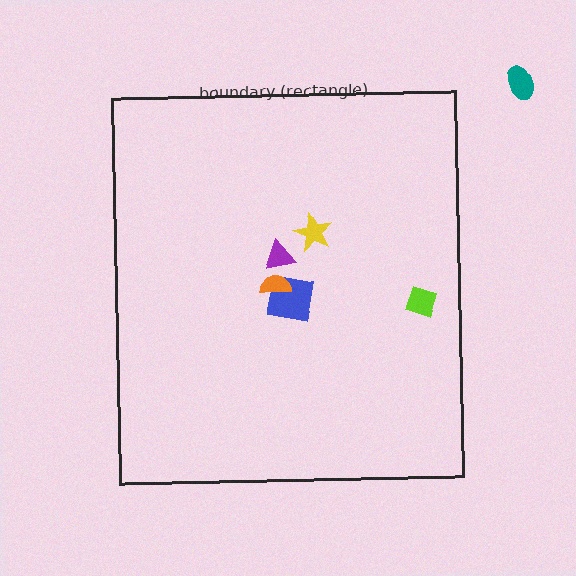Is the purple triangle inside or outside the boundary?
Inside.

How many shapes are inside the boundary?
5 inside, 1 outside.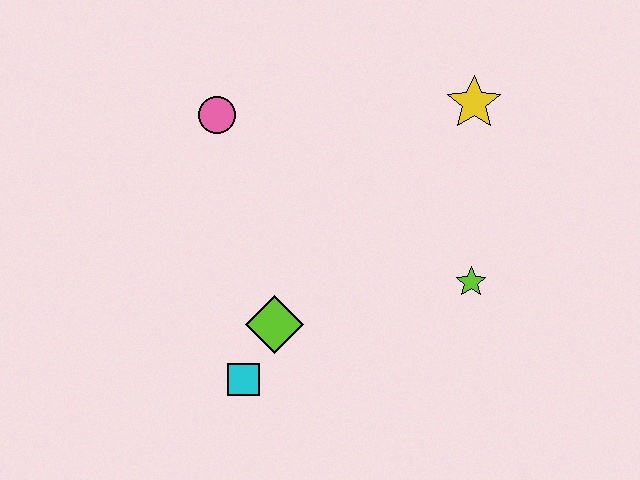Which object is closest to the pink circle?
The lime diamond is closest to the pink circle.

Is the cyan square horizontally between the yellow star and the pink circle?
Yes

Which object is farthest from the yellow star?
The cyan square is farthest from the yellow star.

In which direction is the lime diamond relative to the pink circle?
The lime diamond is below the pink circle.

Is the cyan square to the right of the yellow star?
No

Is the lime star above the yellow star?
No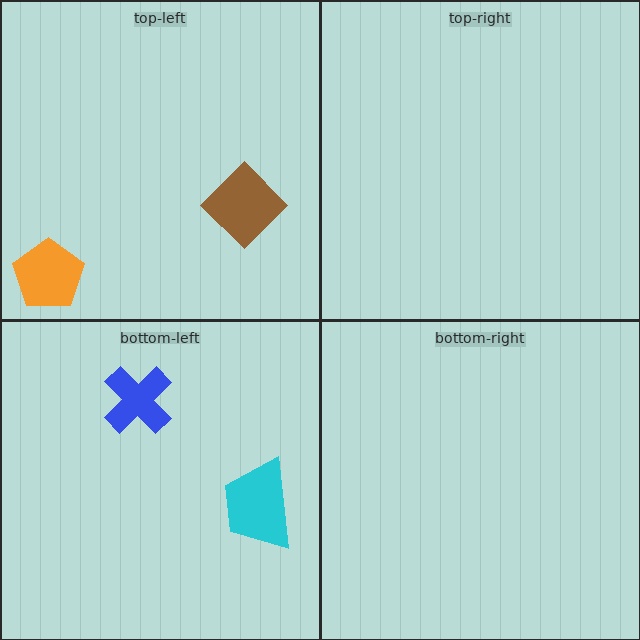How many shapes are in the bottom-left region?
2.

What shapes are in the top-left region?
The brown diamond, the orange pentagon.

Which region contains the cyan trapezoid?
The bottom-left region.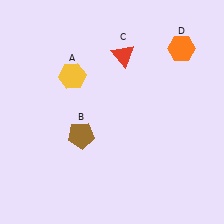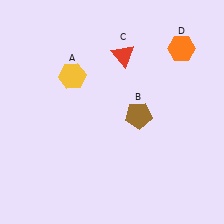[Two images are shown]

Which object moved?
The brown pentagon (B) moved right.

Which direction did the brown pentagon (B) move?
The brown pentagon (B) moved right.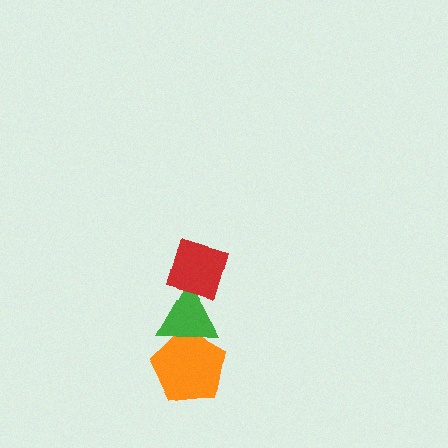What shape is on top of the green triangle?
The red diamond is on top of the green triangle.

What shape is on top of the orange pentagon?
The green triangle is on top of the orange pentagon.